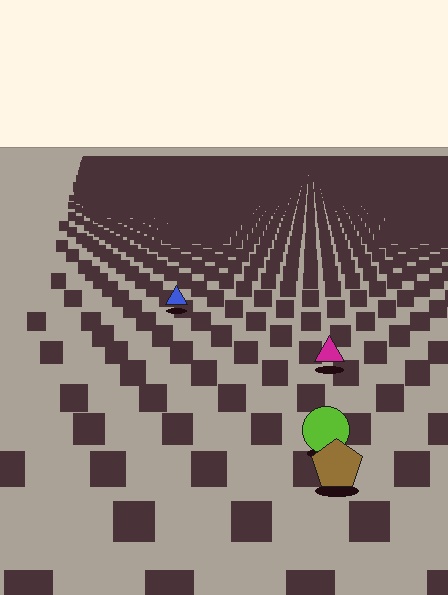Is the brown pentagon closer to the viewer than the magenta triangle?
Yes. The brown pentagon is closer — you can tell from the texture gradient: the ground texture is coarser near it.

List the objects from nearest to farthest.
From nearest to farthest: the brown pentagon, the lime circle, the magenta triangle, the blue triangle.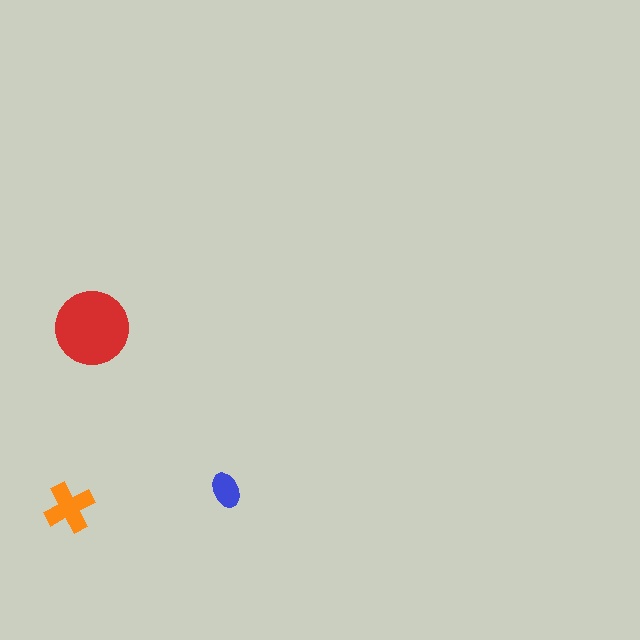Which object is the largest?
The red circle.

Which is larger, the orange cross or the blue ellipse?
The orange cross.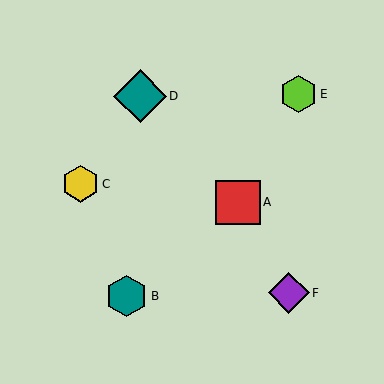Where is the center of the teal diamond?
The center of the teal diamond is at (140, 96).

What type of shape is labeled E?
Shape E is a lime hexagon.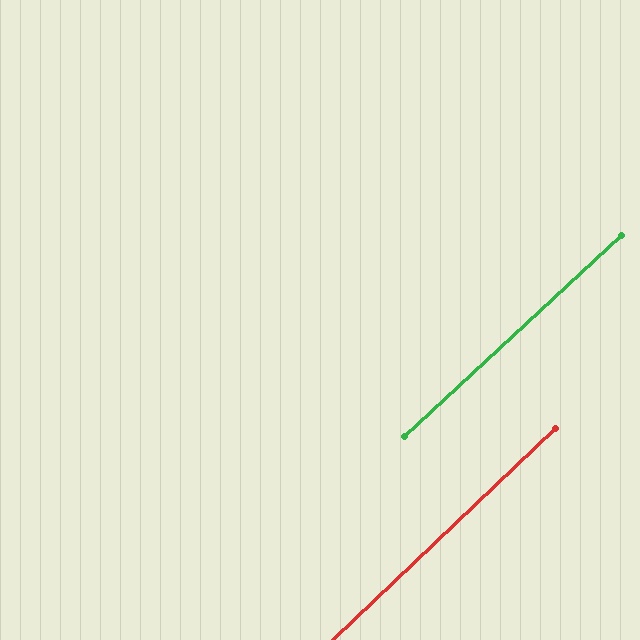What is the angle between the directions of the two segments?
Approximately 1 degree.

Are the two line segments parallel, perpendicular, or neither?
Parallel — their directions differ by only 0.7°.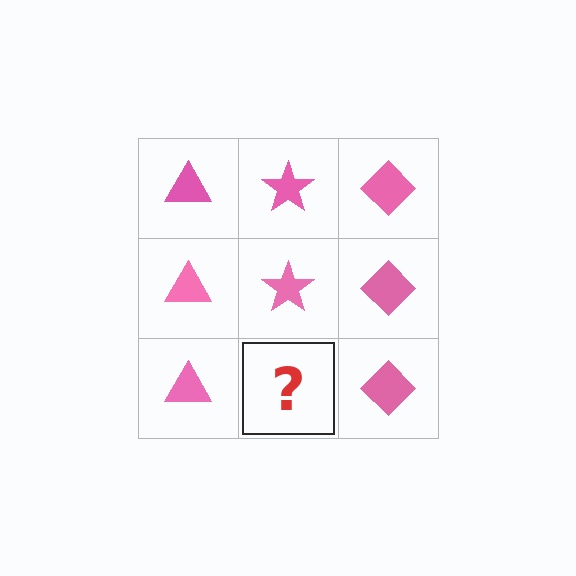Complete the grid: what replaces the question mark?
The question mark should be replaced with a pink star.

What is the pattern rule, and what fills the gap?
The rule is that each column has a consistent shape. The gap should be filled with a pink star.